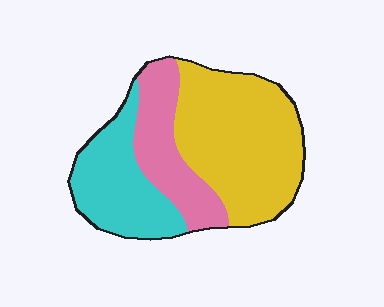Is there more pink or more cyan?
Cyan.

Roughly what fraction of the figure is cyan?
Cyan covers about 30% of the figure.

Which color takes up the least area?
Pink, at roughly 25%.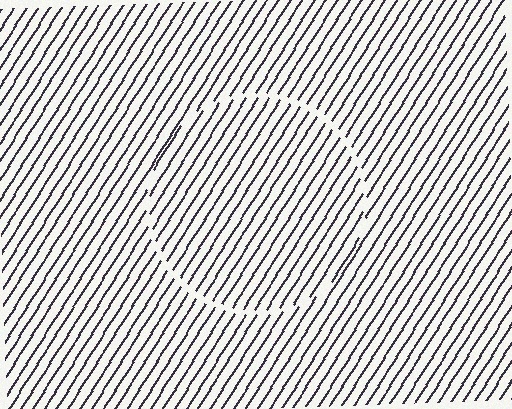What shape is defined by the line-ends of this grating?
An illusory circle. The interior of the shape contains the same grating, shifted by half a period — the contour is defined by the phase discontinuity where line-ends from the inner and outer gratings abut.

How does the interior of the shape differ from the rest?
The interior of the shape contains the same grating, shifted by half a period — the contour is defined by the phase discontinuity where line-ends from the inner and outer gratings abut.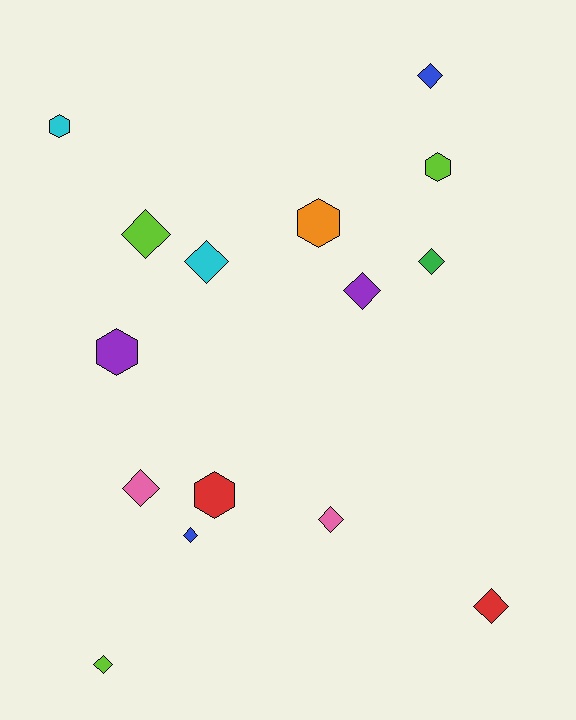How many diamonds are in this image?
There are 10 diamonds.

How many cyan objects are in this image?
There are 2 cyan objects.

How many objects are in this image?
There are 15 objects.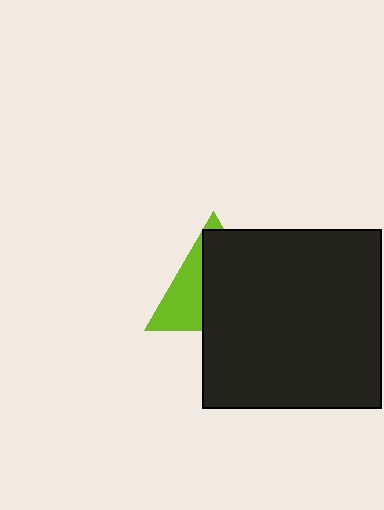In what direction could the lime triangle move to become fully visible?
The lime triangle could move left. That would shift it out from behind the black square entirely.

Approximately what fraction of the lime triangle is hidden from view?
Roughly 63% of the lime triangle is hidden behind the black square.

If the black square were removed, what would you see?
You would see the complete lime triangle.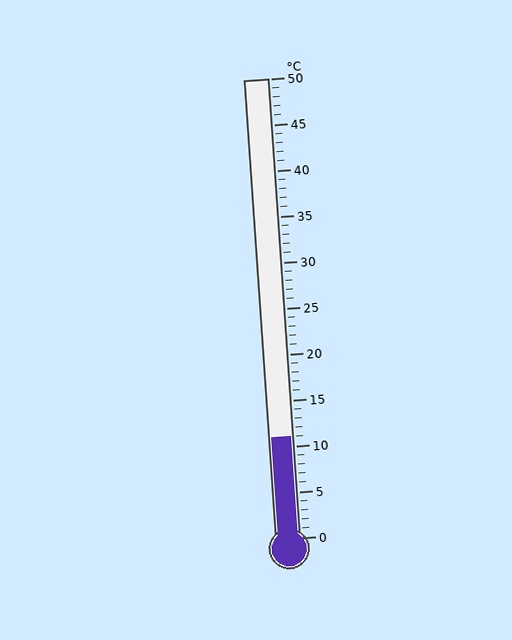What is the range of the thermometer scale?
The thermometer scale ranges from 0°C to 50°C.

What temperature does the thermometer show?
The thermometer shows approximately 11°C.